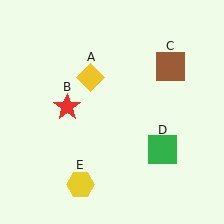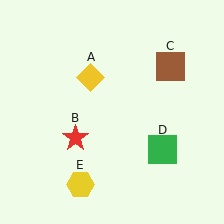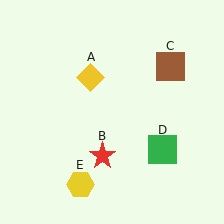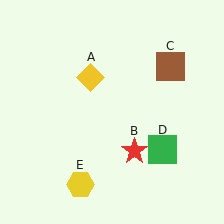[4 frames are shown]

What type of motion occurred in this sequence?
The red star (object B) rotated counterclockwise around the center of the scene.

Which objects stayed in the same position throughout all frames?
Yellow diamond (object A) and brown square (object C) and green square (object D) and yellow hexagon (object E) remained stationary.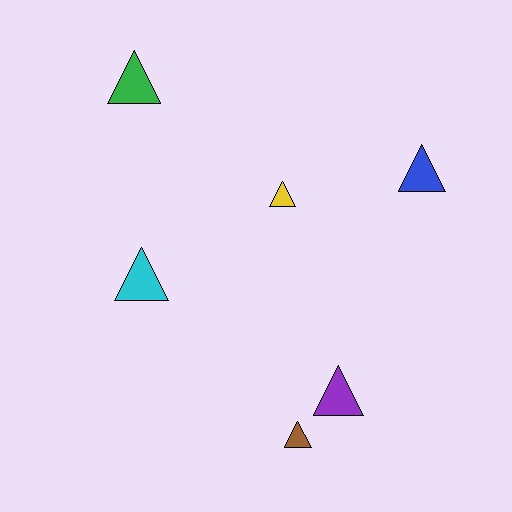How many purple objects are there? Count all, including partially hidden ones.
There is 1 purple object.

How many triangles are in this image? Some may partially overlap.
There are 6 triangles.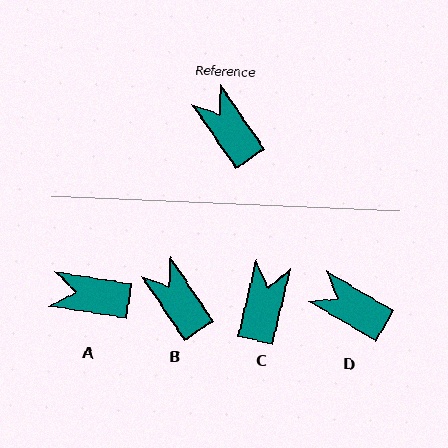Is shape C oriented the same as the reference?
No, it is off by about 48 degrees.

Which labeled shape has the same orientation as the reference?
B.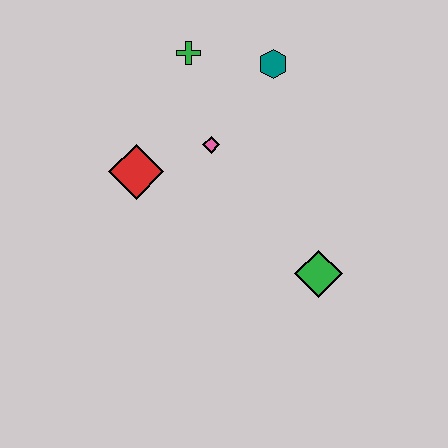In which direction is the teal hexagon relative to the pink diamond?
The teal hexagon is above the pink diamond.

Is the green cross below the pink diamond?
No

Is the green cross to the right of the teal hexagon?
No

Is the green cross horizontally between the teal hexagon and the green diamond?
No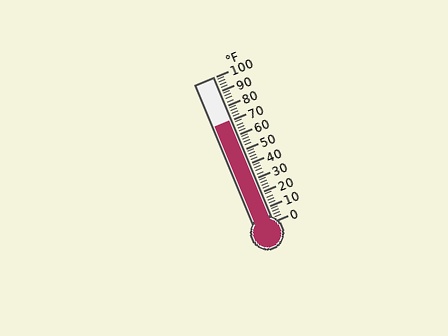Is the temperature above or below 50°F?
The temperature is above 50°F.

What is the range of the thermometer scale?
The thermometer scale ranges from 0°F to 100°F.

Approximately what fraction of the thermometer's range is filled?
The thermometer is filled to approximately 70% of its range.